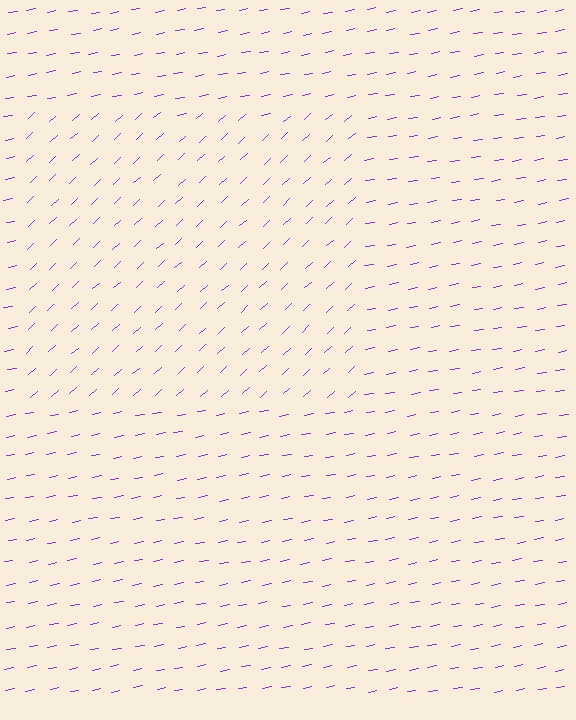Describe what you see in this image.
The image is filled with small purple line segments. A rectangle region in the image has lines oriented differently from the surrounding lines, creating a visible texture boundary.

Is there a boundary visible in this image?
Yes, there is a texture boundary formed by a change in line orientation.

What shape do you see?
I see a rectangle.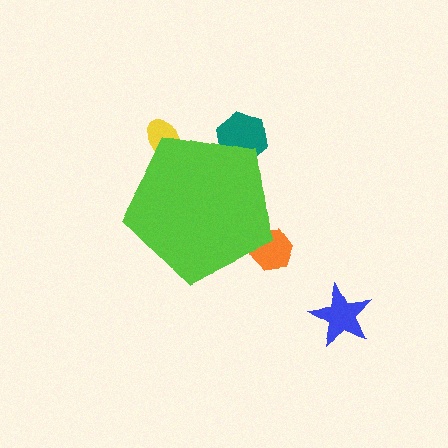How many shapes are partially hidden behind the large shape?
3 shapes are partially hidden.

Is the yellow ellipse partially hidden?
Yes, the yellow ellipse is partially hidden behind the lime pentagon.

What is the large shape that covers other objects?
A lime pentagon.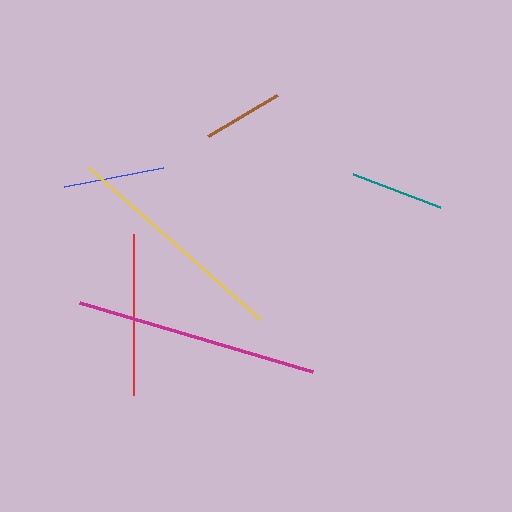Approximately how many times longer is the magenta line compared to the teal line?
The magenta line is approximately 2.6 times the length of the teal line.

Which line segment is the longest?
The magenta line is the longest at approximately 243 pixels.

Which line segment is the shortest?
The brown line is the shortest at approximately 80 pixels.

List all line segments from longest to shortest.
From longest to shortest: magenta, yellow, red, blue, teal, brown.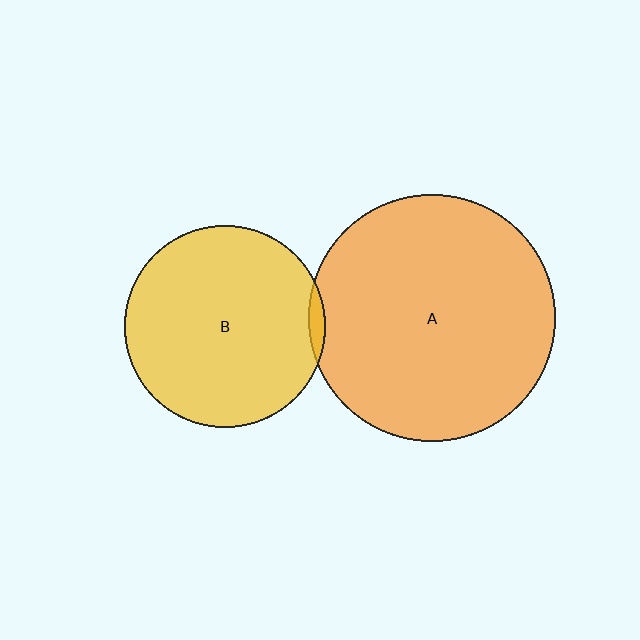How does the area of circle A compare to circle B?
Approximately 1.5 times.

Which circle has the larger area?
Circle A (orange).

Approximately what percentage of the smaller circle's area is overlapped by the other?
Approximately 5%.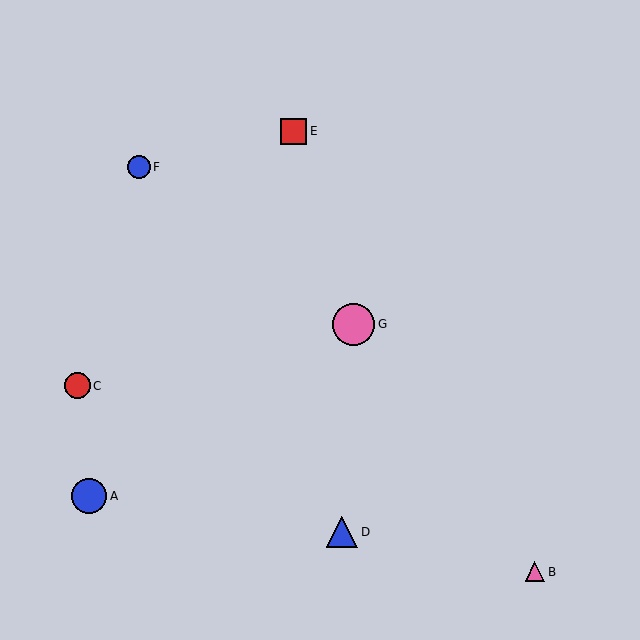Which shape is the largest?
The pink circle (labeled G) is the largest.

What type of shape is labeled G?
Shape G is a pink circle.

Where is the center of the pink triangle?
The center of the pink triangle is at (535, 572).